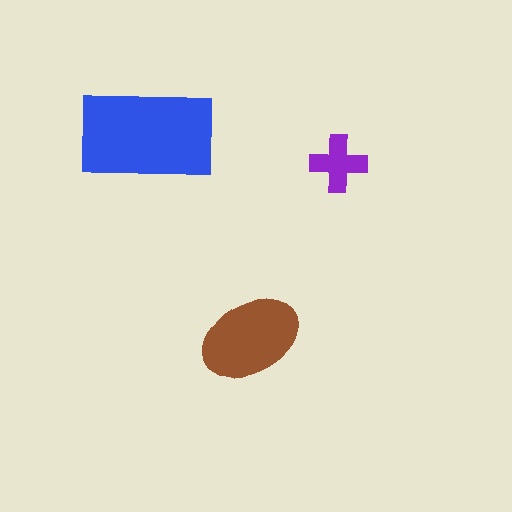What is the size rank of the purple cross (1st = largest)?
3rd.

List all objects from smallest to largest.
The purple cross, the brown ellipse, the blue rectangle.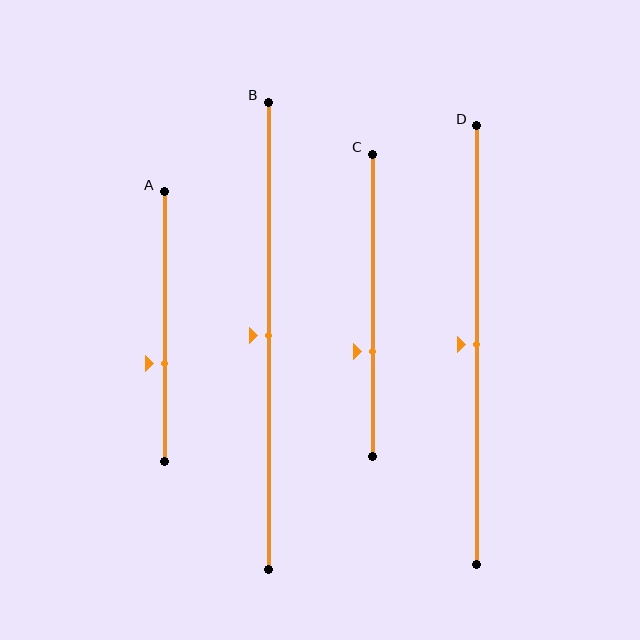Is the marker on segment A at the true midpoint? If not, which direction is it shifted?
No, the marker on segment A is shifted downward by about 14% of the segment length.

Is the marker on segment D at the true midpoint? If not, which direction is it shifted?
Yes, the marker on segment D is at the true midpoint.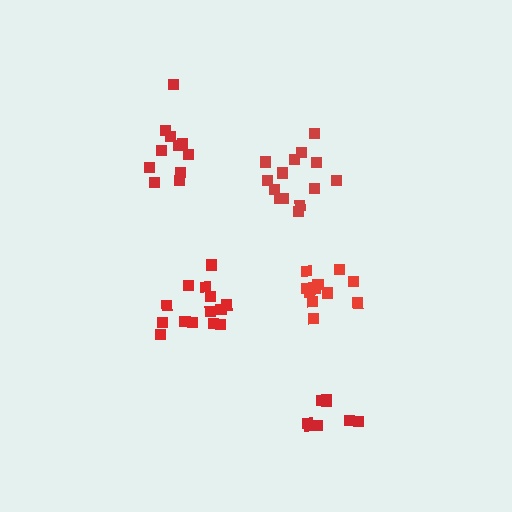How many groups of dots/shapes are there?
There are 5 groups.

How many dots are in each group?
Group 1: 14 dots, Group 2: 11 dots, Group 3: 8 dots, Group 4: 14 dots, Group 5: 12 dots (59 total).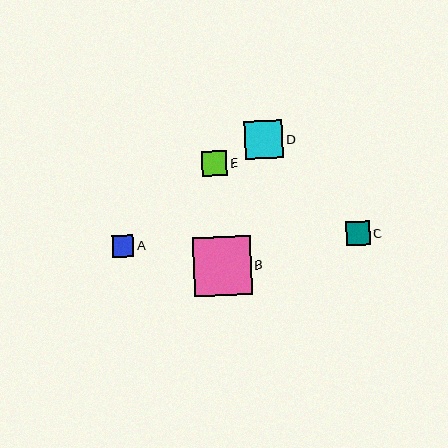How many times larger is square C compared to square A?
Square C is approximately 1.1 times the size of square A.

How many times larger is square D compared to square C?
Square D is approximately 1.5 times the size of square C.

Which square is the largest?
Square B is the largest with a size of approximately 58 pixels.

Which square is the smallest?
Square A is the smallest with a size of approximately 22 pixels.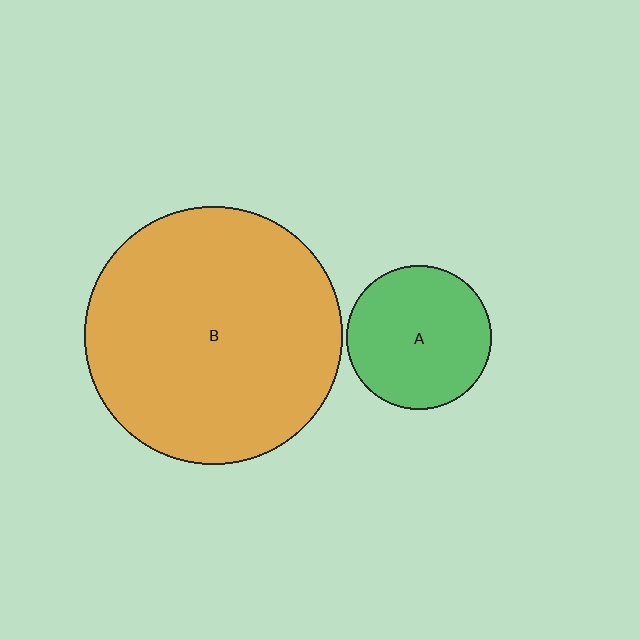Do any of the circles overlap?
No, none of the circles overlap.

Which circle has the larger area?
Circle B (orange).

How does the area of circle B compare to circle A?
Approximately 3.2 times.